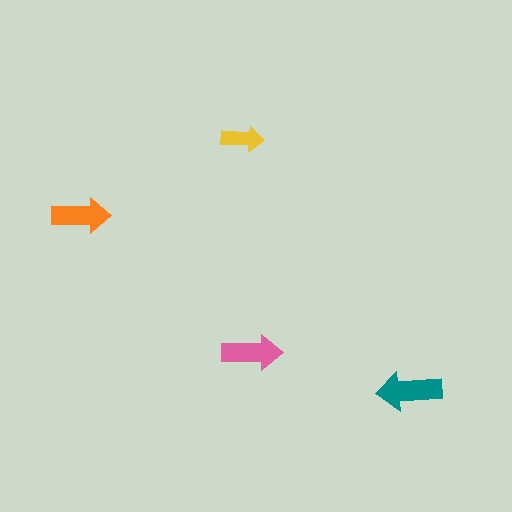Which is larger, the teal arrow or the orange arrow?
The teal one.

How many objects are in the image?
There are 4 objects in the image.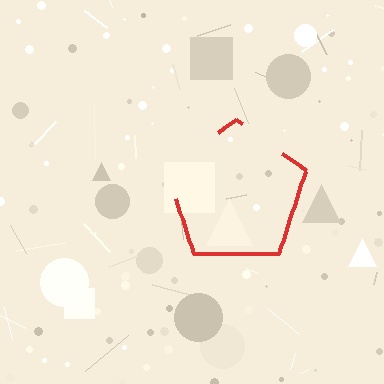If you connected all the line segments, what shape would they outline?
They would outline a pentagon.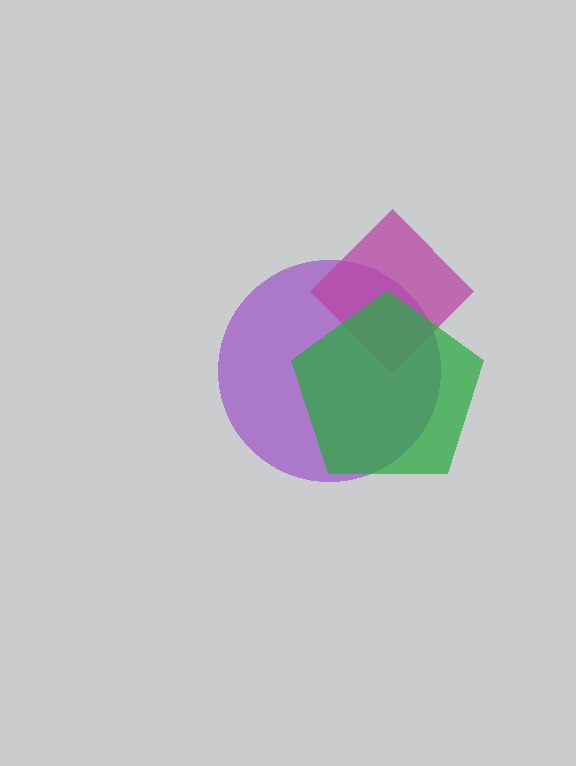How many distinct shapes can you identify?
There are 3 distinct shapes: a purple circle, a magenta diamond, a green pentagon.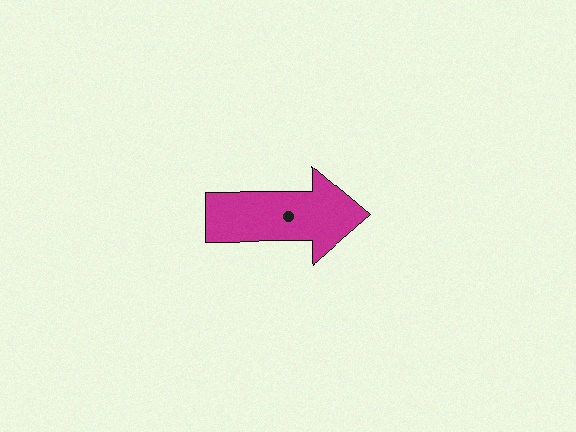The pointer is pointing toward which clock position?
Roughly 3 o'clock.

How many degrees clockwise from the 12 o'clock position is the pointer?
Approximately 90 degrees.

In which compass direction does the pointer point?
East.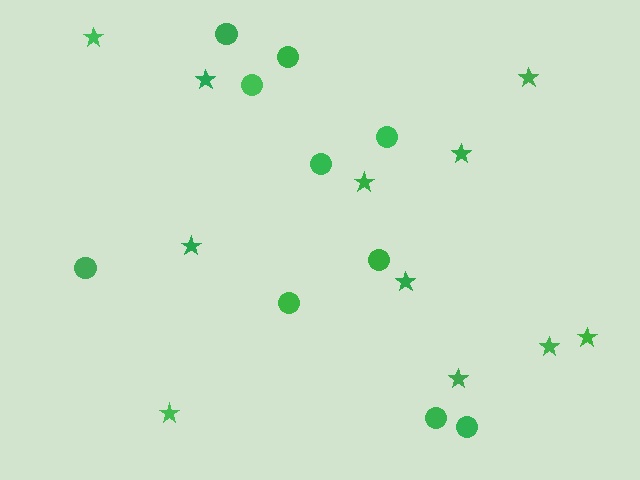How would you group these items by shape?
There are 2 groups: one group of circles (10) and one group of stars (11).